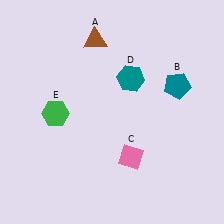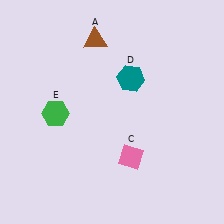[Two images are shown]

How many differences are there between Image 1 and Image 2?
There is 1 difference between the two images.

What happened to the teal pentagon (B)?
The teal pentagon (B) was removed in Image 2. It was in the top-right area of Image 1.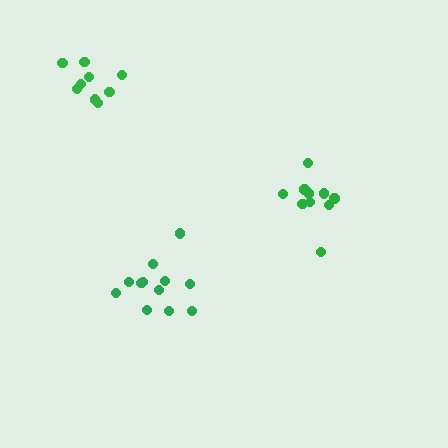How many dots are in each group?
Group 1: 10 dots, Group 2: 9 dots, Group 3: 12 dots (31 total).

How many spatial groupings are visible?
There are 3 spatial groupings.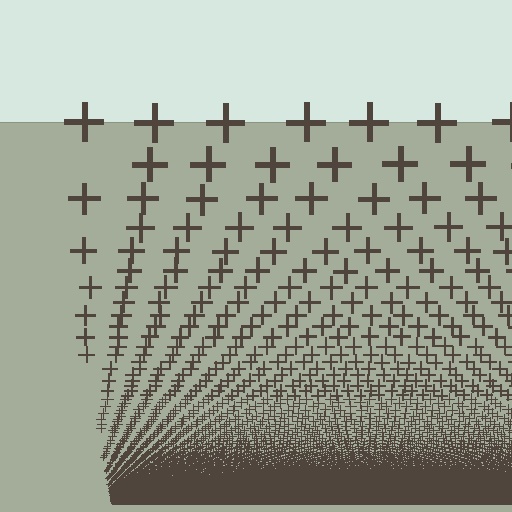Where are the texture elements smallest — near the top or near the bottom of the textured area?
Near the bottom.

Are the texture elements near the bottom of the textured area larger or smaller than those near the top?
Smaller. The gradient is inverted — elements near the bottom are smaller and denser.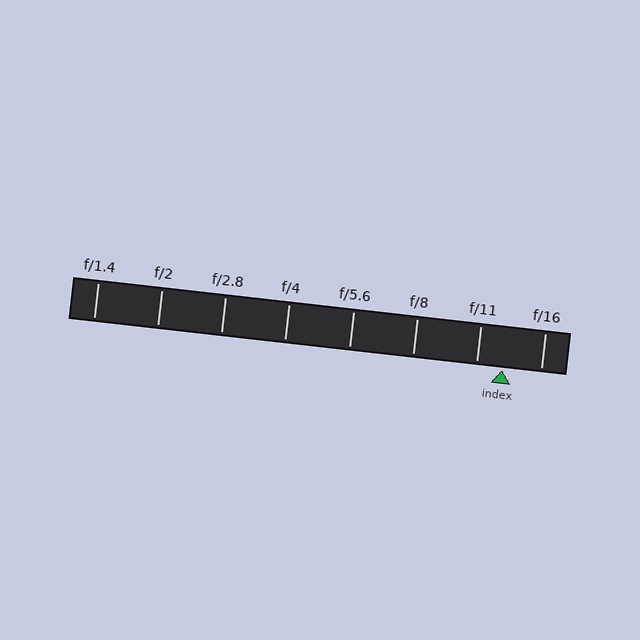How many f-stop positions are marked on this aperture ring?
There are 8 f-stop positions marked.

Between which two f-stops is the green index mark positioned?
The index mark is between f/11 and f/16.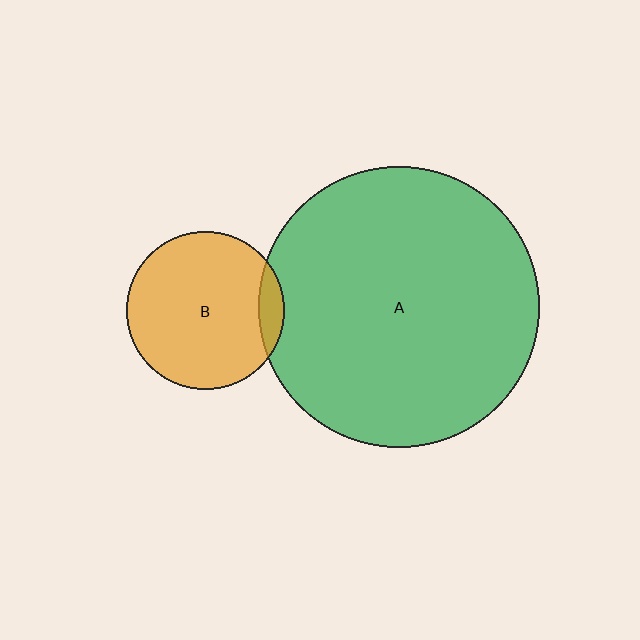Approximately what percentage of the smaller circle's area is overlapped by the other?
Approximately 10%.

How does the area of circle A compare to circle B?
Approximately 3.2 times.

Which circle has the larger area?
Circle A (green).